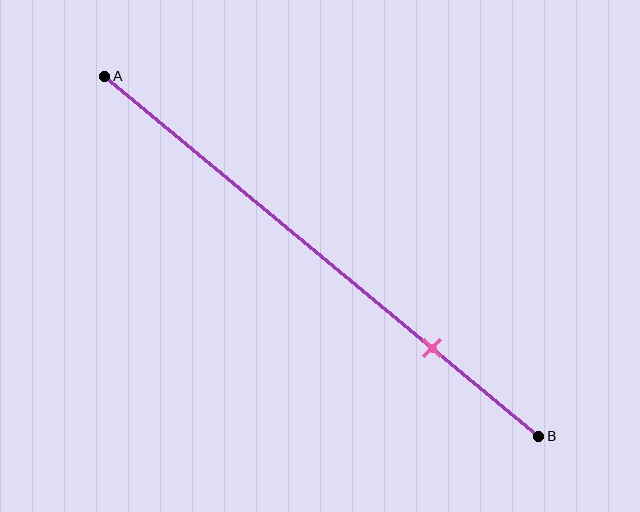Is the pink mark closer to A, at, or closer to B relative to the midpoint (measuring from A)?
The pink mark is closer to point B than the midpoint of segment AB.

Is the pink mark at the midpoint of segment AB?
No, the mark is at about 75% from A, not at the 50% midpoint.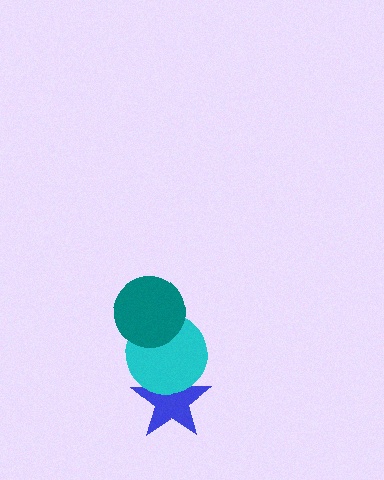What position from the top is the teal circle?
The teal circle is 1st from the top.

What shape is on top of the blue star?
The cyan circle is on top of the blue star.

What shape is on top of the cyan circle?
The teal circle is on top of the cyan circle.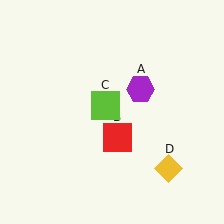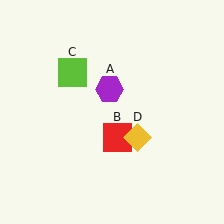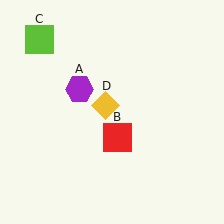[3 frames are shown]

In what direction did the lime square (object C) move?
The lime square (object C) moved up and to the left.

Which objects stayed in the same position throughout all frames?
Red square (object B) remained stationary.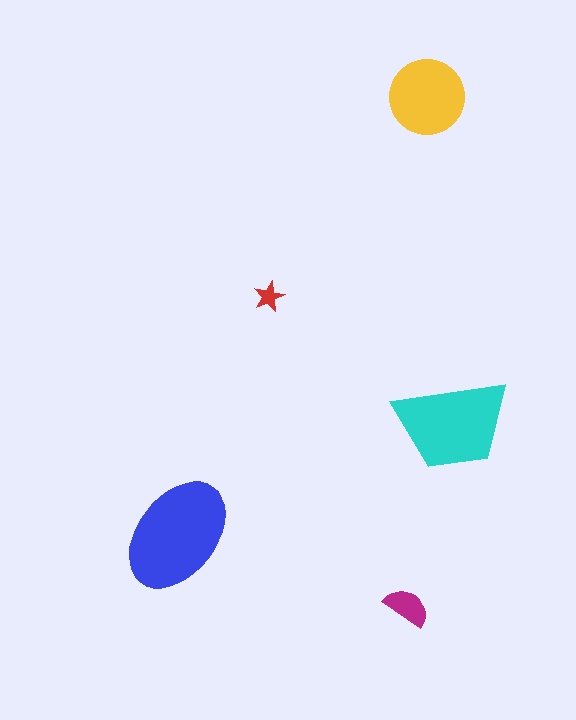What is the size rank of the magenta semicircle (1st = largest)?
4th.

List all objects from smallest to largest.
The red star, the magenta semicircle, the yellow circle, the cyan trapezoid, the blue ellipse.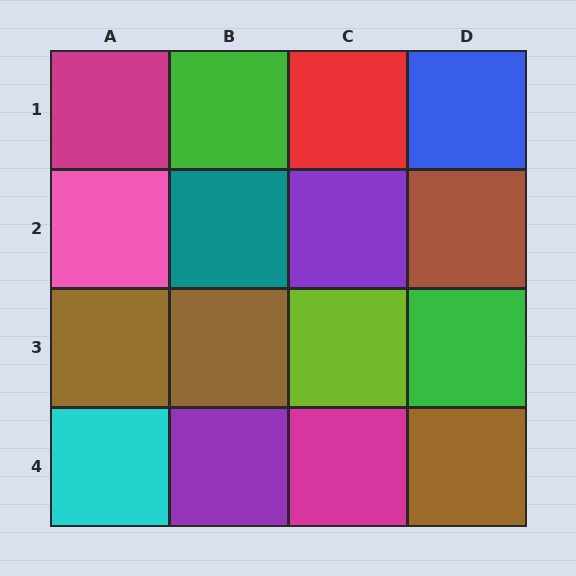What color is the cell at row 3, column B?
Brown.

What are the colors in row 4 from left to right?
Cyan, purple, magenta, brown.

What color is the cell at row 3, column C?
Lime.